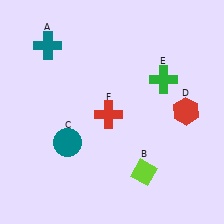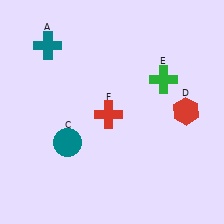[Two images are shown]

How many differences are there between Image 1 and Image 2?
There is 1 difference between the two images.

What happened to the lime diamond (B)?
The lime diamond (B) was removed in Image 2. It was in the bottom-right area of Image 1.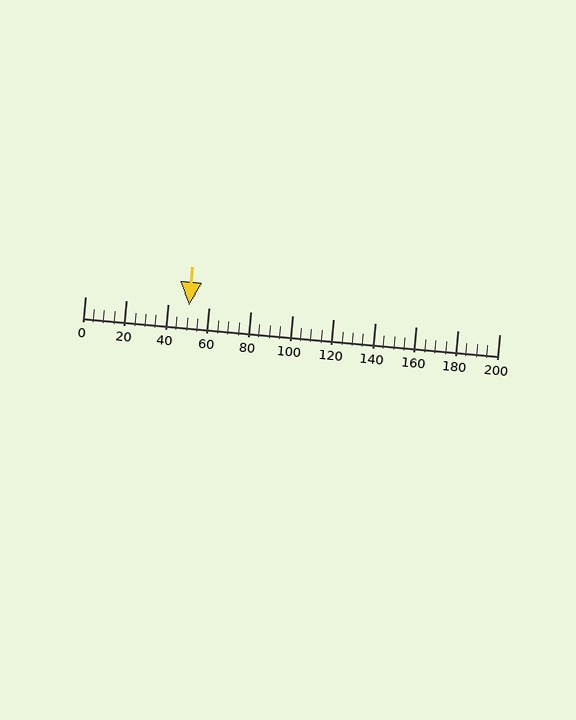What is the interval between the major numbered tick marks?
The major tick marks are spaced 20 units apart.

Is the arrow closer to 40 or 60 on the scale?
The arrow is closer to 60.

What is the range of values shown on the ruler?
The ruler shows values from 0 to 200.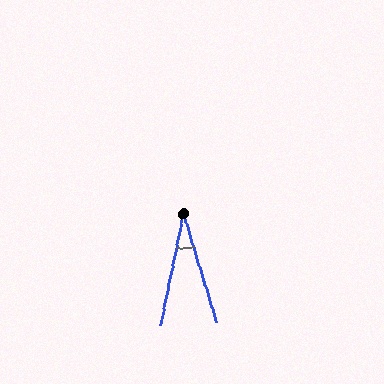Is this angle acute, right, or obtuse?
It is acute.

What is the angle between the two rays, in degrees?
Approximately 28 degrees.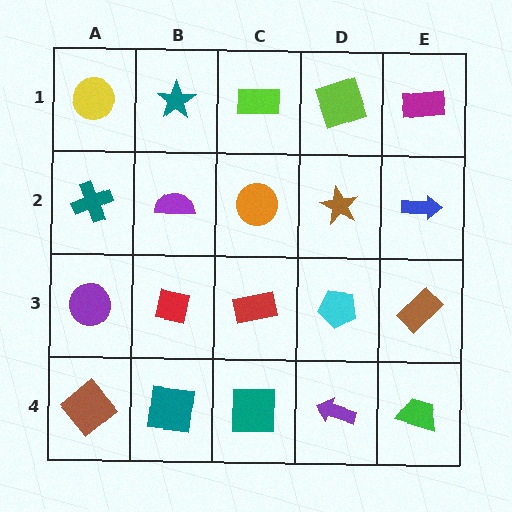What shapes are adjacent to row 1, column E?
A blue arrow (row 2, column E), a lime square (row 1, column D).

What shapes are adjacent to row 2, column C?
A lime rectangle (row 1, column C), a red rectangle (row 3, column C), a purple semicircle (row 2, column B), a brown star (row 2, column D).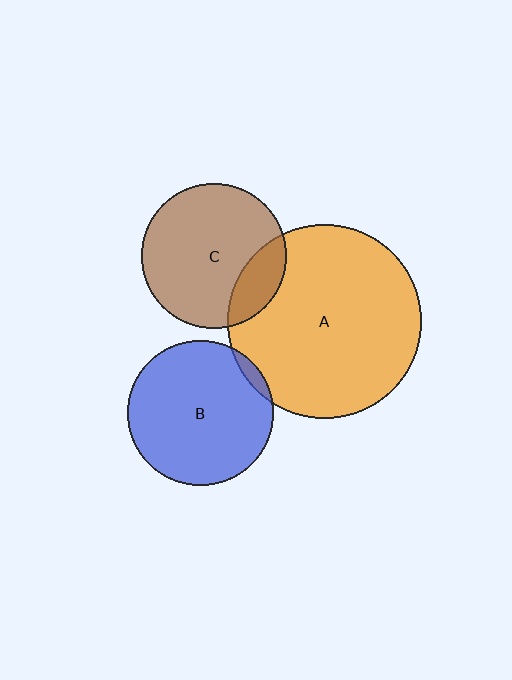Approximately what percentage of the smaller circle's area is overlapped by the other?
Approximately 5%.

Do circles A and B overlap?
Yes.